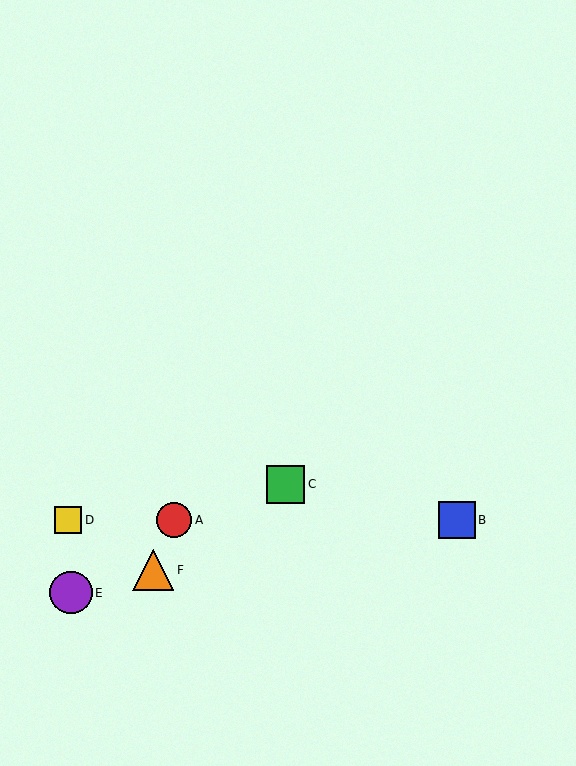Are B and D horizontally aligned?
Yes, both are at y≈520.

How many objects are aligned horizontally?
3 objects (A, B, D) are aligned horizontally.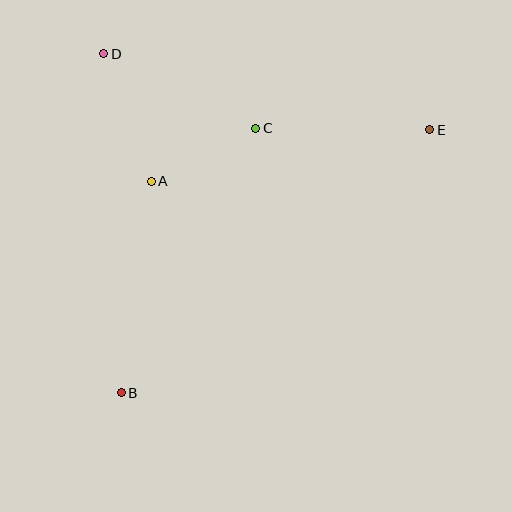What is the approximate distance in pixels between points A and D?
The distance between A and D is approximately 136 pixels.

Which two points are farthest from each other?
Points B and E are farthest from each other.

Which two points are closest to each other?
Points A and C are closest to each other.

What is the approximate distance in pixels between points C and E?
The distance between C and E is approximately 174 pixels.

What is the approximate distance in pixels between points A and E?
The distance between A and E is approximately 283 pixels.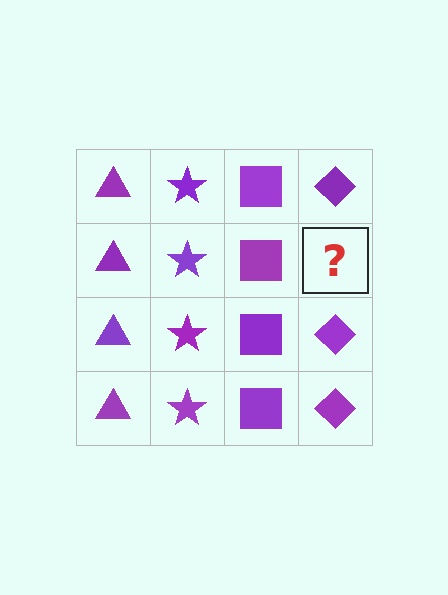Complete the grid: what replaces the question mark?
The question mark should be replaced with a purple diamond.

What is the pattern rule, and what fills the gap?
The rule is that each column has a consistent shape. The gap should be filled with a purple diamond.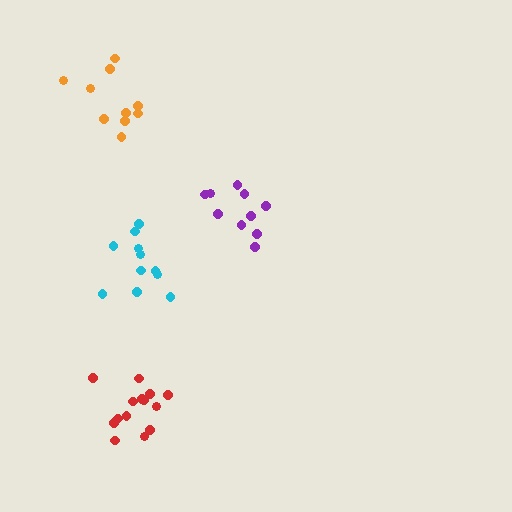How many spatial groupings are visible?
There are 4 spatial groupings.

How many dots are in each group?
Group 1: 10 dots, Group 2: 14 dots, Group 3: 11 dots, Group 4: 10 dots (45 total).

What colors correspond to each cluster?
The clusters are colored: purple, red, cyan, orange.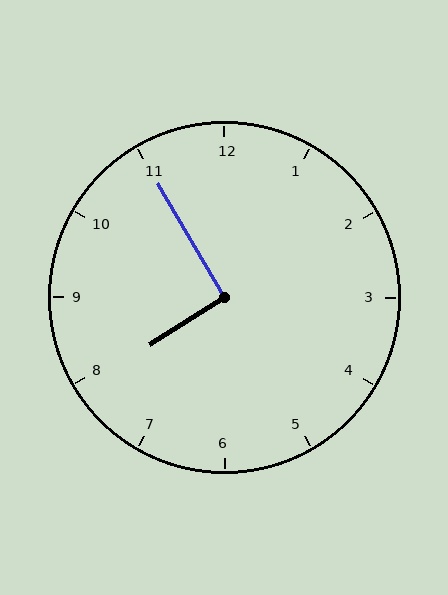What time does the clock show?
7:55.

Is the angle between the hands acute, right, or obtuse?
It is right.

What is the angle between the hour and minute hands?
Approximately 92 degrees.